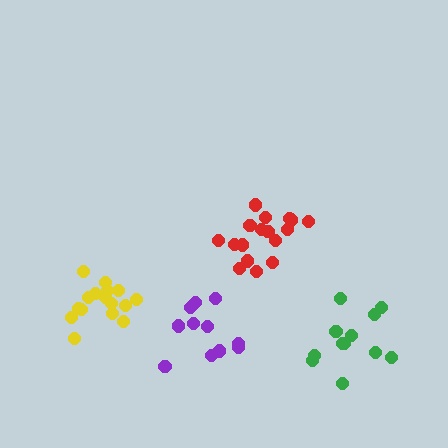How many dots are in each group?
Group 1: 17 dots, Group 2: 11 dots, Group 3: 12 dots, Group 4: 16 dots (56 total).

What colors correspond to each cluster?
The clusters are colored: red, purple, green, yellow.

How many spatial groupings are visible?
There are 4 spatial groupings.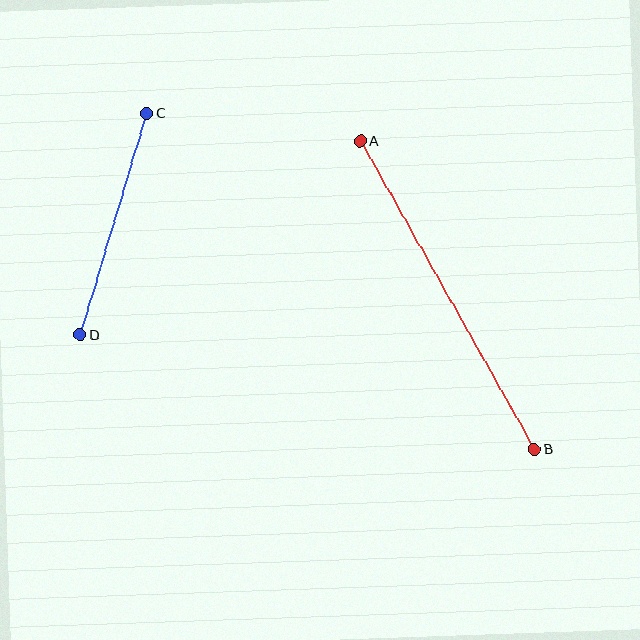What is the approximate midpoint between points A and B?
The midpoint is at approximately (447, 295) pixels.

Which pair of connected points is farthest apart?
Points A and B are farthest apart.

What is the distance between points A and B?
The distance is approximately 354 pixels.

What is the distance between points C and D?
The distance is approximately 231 pixels.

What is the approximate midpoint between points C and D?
The midpoint is at approximately (113, 224) pixels.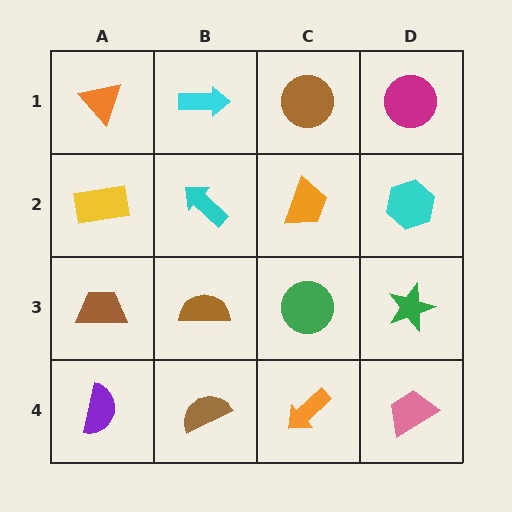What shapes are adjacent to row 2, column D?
A magenta circle (row 1, column D), a green star (row 3, column D), an orange trapezoid (row 2, column C).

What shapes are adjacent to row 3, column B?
A cyan arrow (row 2, column B), a brown semicircle (row 4, column B), a brown trapezoid (row 3, column A), a green circle (row 3, column C).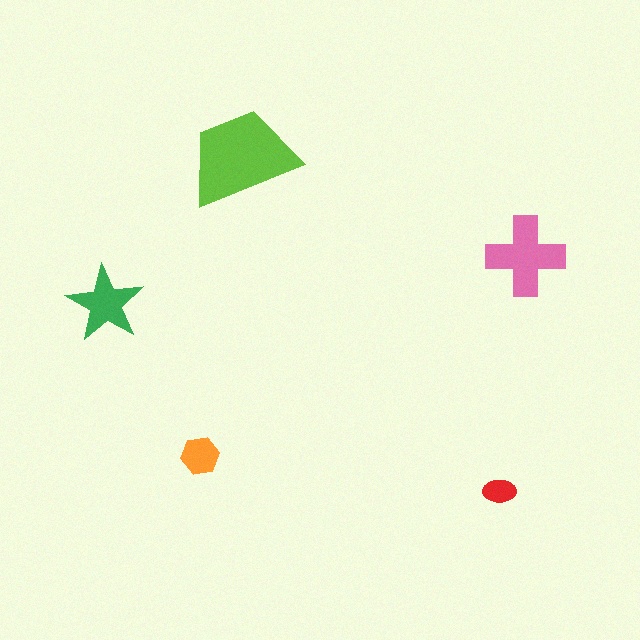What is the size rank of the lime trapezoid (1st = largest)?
1st.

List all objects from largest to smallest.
The lime trapezoid, the pink cross, the green star, the orange hexagon, the red ellipse.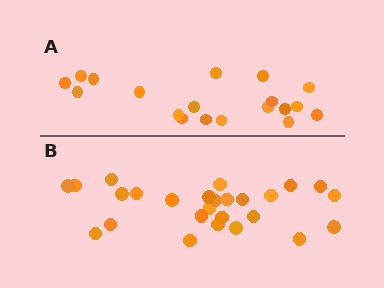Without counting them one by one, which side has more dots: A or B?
Region B (the bottom region) has more dots.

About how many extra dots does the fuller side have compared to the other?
Region B has roughly 8 or so more dots than region A.